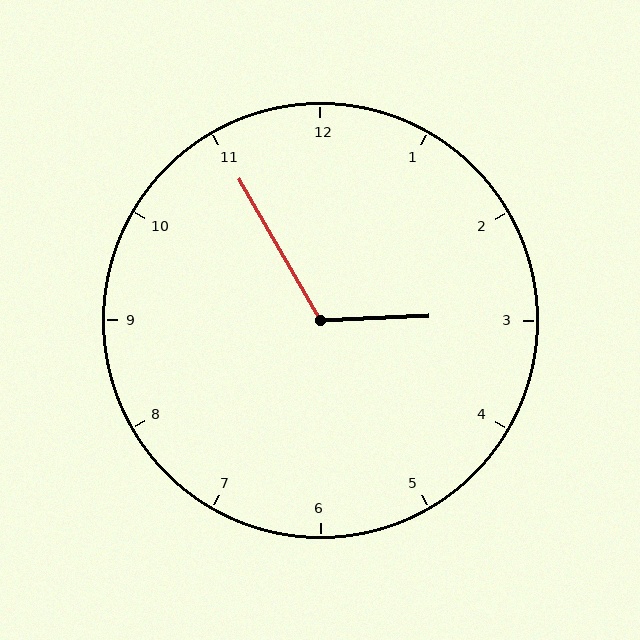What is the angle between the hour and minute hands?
Approximately 118 degrees.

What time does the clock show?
2:55.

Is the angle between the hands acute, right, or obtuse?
It is obtuse.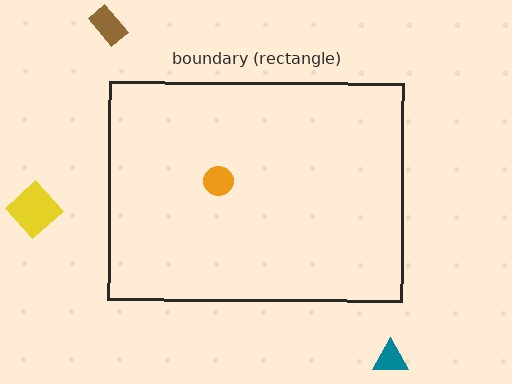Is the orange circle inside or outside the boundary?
Inside.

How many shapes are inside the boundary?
1 inside, 3 outside.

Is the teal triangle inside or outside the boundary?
Outside.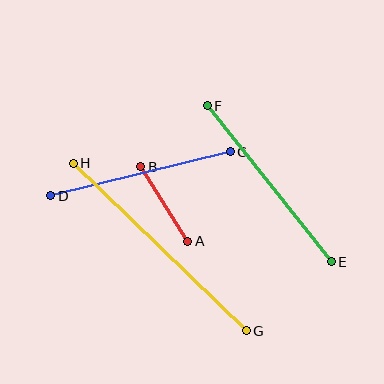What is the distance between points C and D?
The distance is approximately 185 pixels.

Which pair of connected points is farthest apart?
Points G and H are farthest apart.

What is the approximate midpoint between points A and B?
The midpoint is at approximately (164, 204) pixels.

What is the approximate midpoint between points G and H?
The midpoint is at approximately (160, 247) pixels.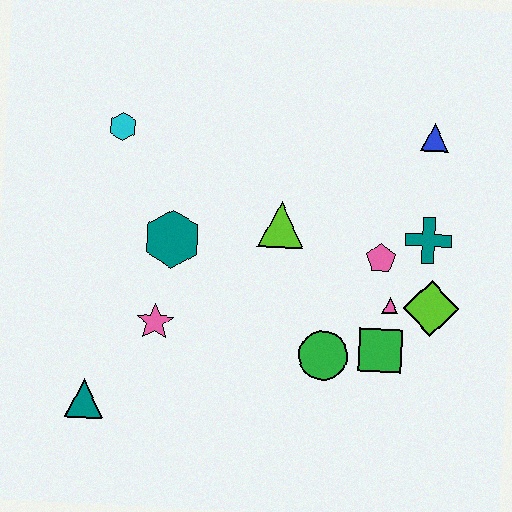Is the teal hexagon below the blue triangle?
Yes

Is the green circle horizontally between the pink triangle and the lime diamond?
No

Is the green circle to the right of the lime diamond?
No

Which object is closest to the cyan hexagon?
The teal hexagon is closest to the cyan hexagon.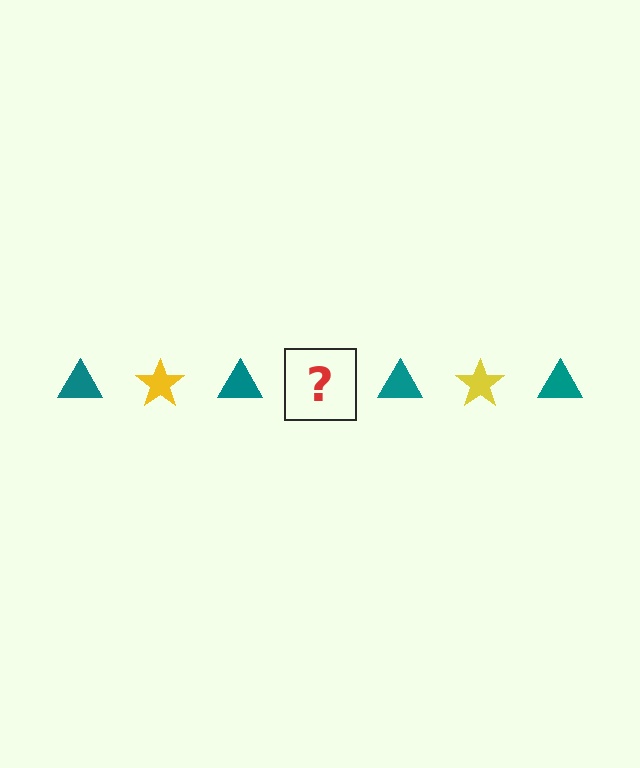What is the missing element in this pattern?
The missing element is a yellow star.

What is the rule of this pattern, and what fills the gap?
The rule is that the pattern alternates between teal triangle and yellow star. The gap should be filled with a yellow star.